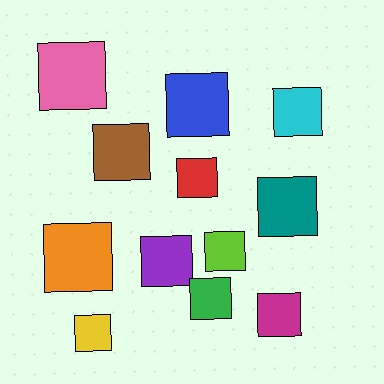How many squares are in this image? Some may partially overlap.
There are 12 squares.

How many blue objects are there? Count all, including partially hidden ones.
There is 1 blue object.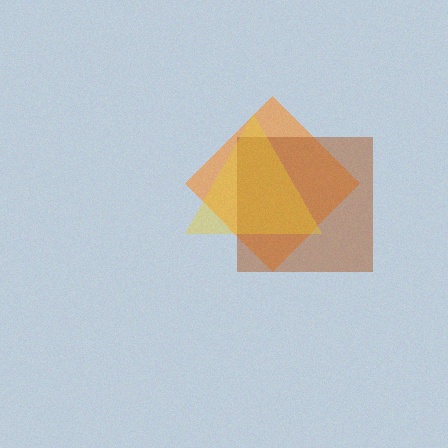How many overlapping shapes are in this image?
There are 3 overlapping shapes in the image.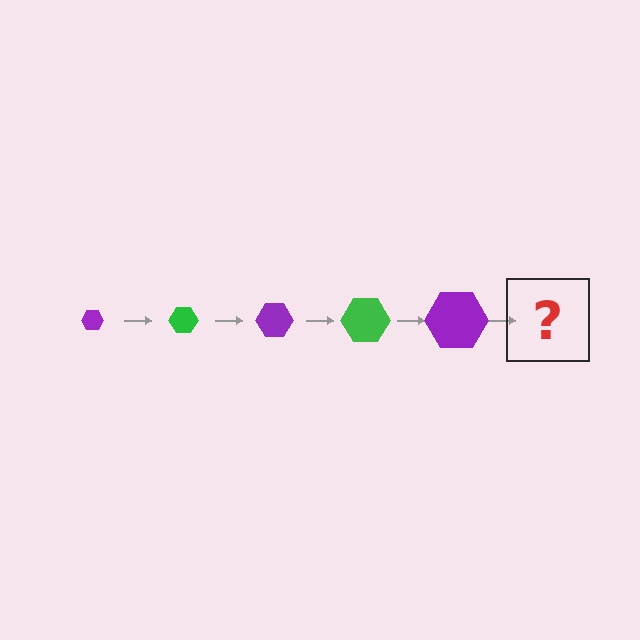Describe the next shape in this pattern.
It should be a green hexagon, larger than the previous one.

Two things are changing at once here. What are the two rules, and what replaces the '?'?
The two rules are that the hexagon grows larger each step and the color cycles through purple and green. The '?' should be a green hexagon, larger than the previous one.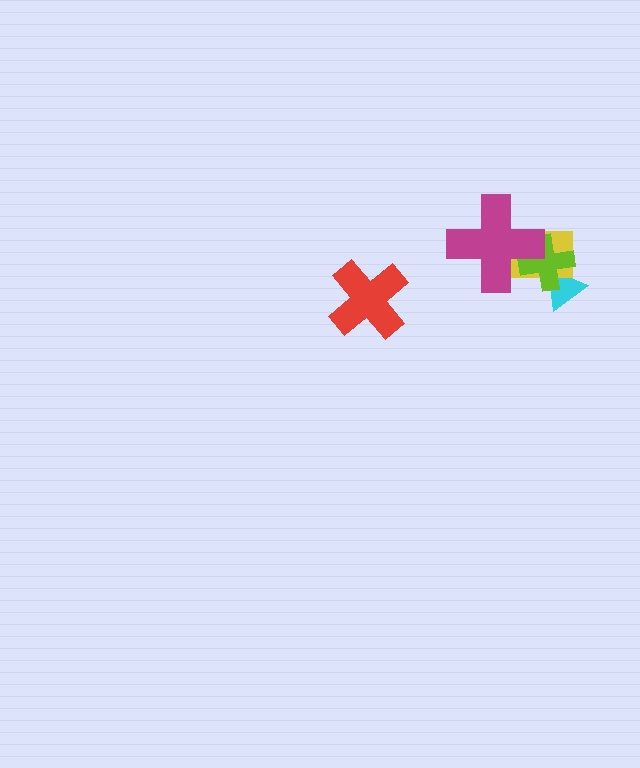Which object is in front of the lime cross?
The magenta cross is in front of the lime cross.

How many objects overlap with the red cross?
0 objects overlap with the red cross.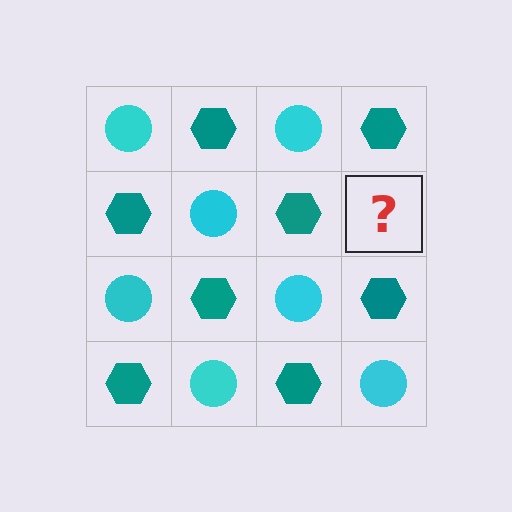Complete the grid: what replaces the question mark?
The question mark should be replaced with a cyan circle.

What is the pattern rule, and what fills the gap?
The rule is that it alternates cyan circle and teal hexagon in a checkerboard pattern. The gap should be filled with a cyan circle.